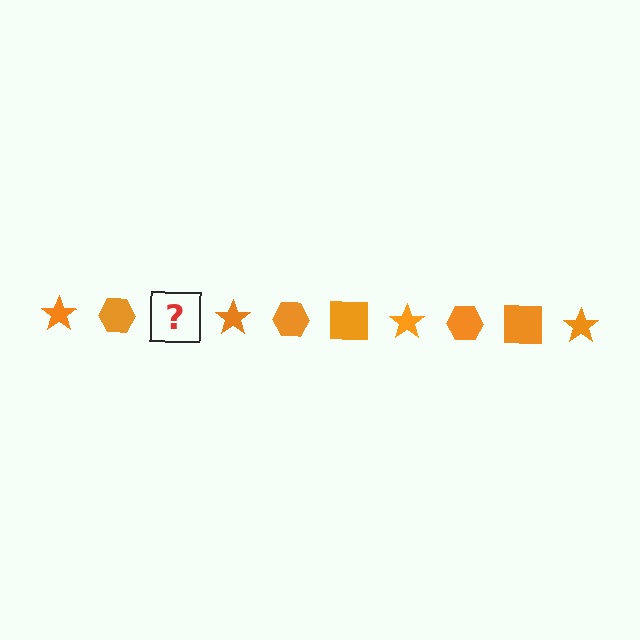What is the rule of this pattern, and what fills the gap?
The rule is that the pattern cycles through star, hexagon, square shapes in orange. The gap should be filled with an orange square.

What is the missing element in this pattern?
The missing element is an orange square.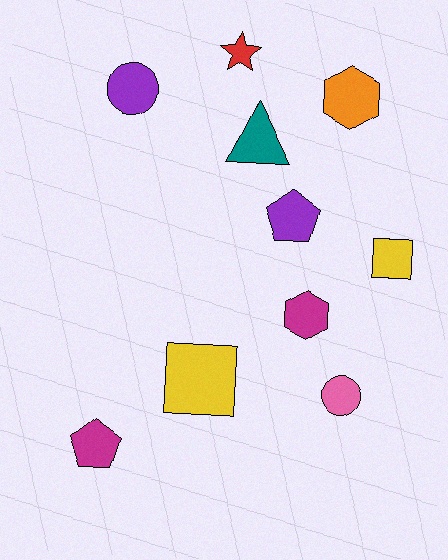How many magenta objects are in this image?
There are 2 magenta objects.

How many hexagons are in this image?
There are 2 hexagons.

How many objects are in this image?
There are 10 objects.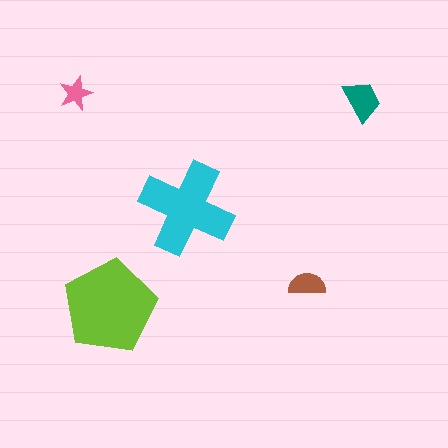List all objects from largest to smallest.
The lime pentagon, the cyan cross, the teal trapezoid, the brown semicircle, the pink star.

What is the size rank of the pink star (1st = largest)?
5th.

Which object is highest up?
The pink star is topmost.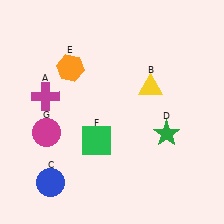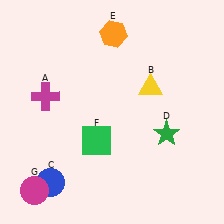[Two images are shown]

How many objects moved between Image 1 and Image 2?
2 objects moved between the two images.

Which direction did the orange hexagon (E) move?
The orange hexagon (E) moved right.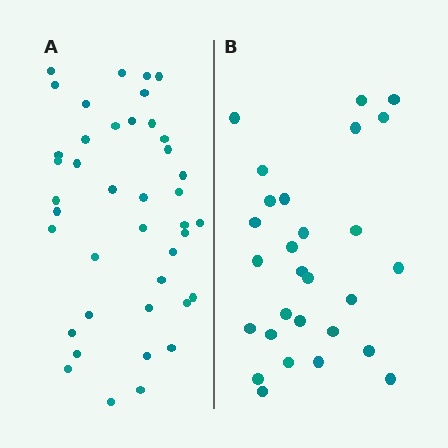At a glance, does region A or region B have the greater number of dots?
Region A (the left region) has more dots.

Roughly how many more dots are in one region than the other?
Region A has approximately 15 more dots than region B.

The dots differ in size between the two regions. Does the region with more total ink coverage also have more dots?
No. Region B has more total ink coverage because its dots are larger, but region A actually contains more individual dots. Total area can be misleading — the number of items is what matters here.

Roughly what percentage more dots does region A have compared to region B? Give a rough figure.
About 45% more.